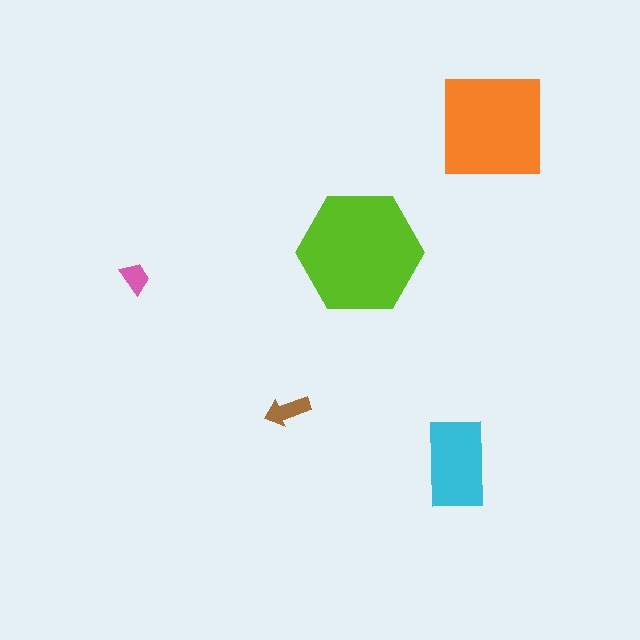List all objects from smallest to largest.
The pink trapezoid, the brown arrow, the cyan rectangle, the orange square, the lime hexagon.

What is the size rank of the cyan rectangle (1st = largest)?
3rd.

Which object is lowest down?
The cyan rectangle is bottommost.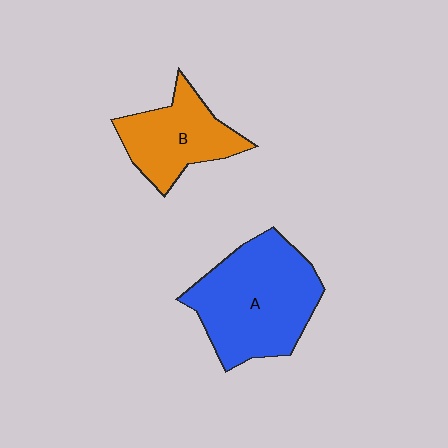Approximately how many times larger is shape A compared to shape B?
Approximately 1.6 times.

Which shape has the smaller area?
Shape B (orange).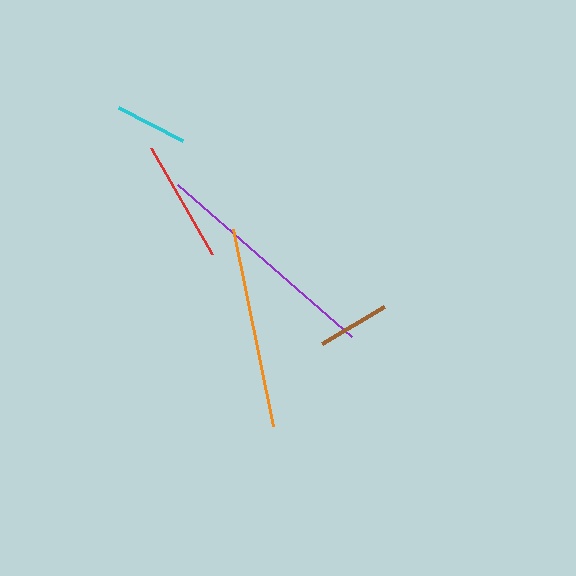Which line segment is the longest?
The purple line is the longest at approximately 231 pixels.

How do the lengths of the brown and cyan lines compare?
The brown and cyan lines are approximately the same length.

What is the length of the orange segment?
The orange segment is approximately 201 pixels long.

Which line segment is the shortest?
The cyan line is the shortest at approximately 71 pixels.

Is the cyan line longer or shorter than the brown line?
The brown line is longer than the cyan line.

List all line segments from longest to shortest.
From longest to shortest: purple, orange, red, brown, cyan.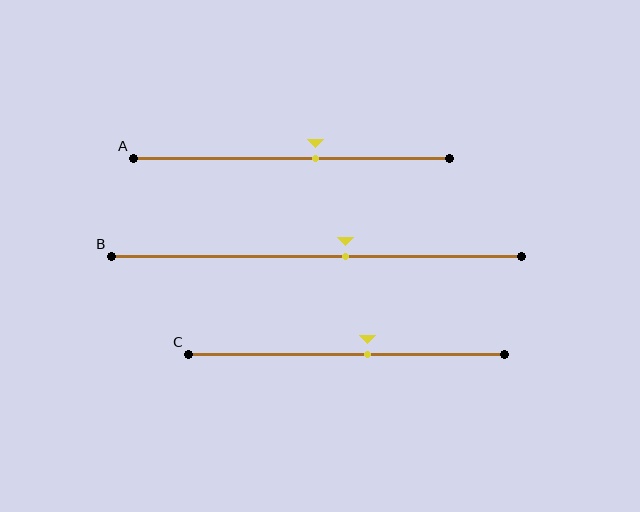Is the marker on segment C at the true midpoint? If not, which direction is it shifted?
No, the marker on segment C is shifted to the right by about 7% of the segment length.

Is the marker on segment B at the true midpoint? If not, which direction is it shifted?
No, the marker on segment B is shifted to the right by about 7% of the segment length.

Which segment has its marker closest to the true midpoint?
Segment C has its marker closest to the true midpoint.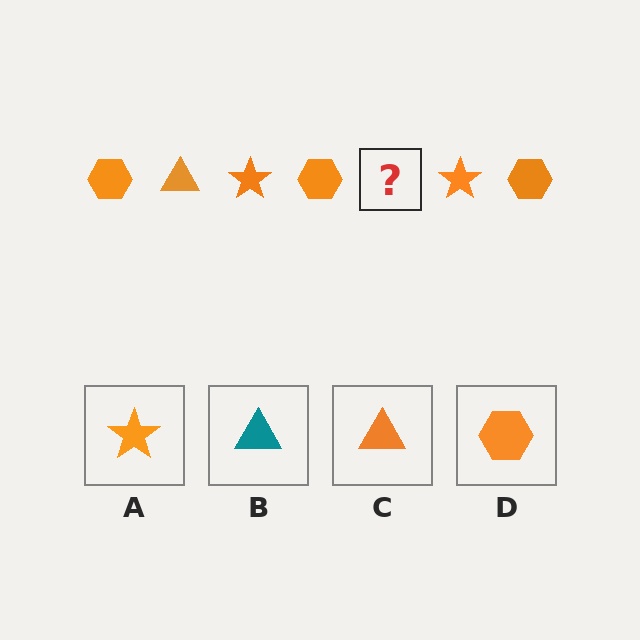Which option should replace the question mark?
Option C.